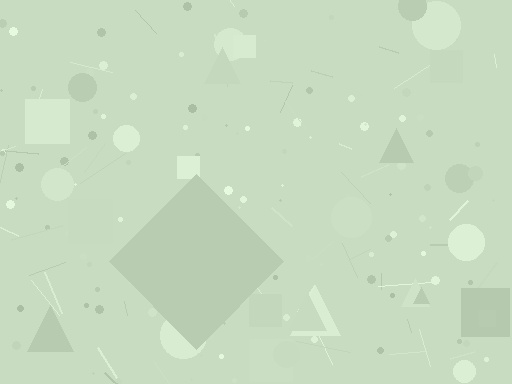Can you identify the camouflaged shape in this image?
The camouflaged shape is a diamond.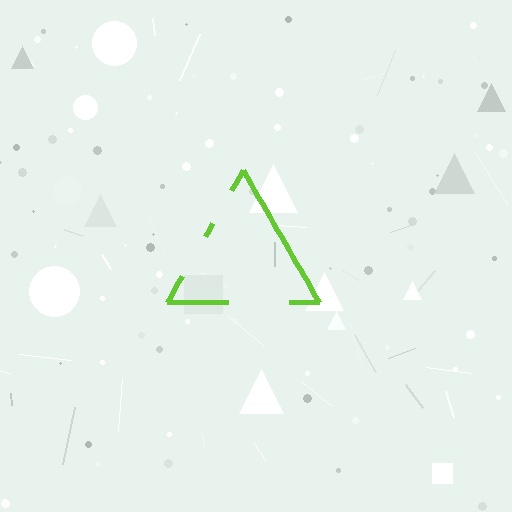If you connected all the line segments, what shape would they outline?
They would outline a triangle.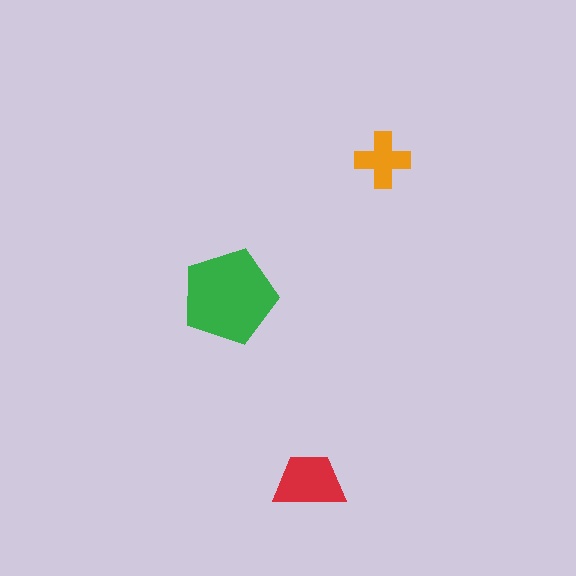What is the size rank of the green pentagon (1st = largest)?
1st.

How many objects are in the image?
There are 3 objects in the image.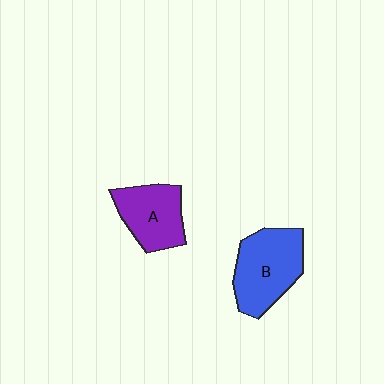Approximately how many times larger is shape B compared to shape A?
Approximately 1.3 times.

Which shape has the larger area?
Shape B (blue).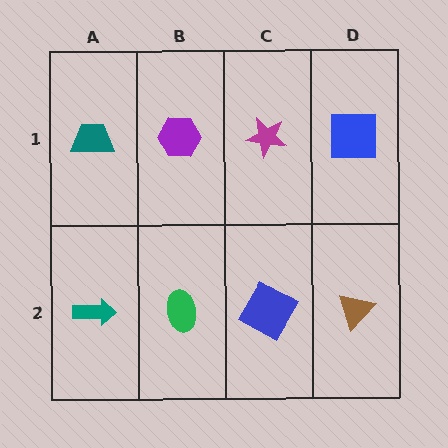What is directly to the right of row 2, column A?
A green ellipse.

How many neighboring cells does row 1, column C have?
3.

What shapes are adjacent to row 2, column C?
A magenta star (row 1, column C), a green ellipse (row 2, column B), a brown triangle (row 2, column D).